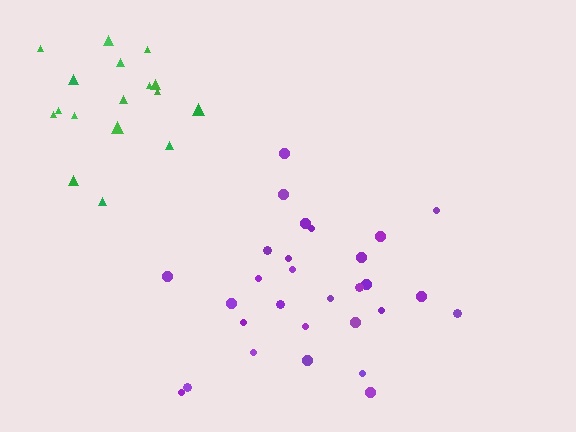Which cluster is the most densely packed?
Green.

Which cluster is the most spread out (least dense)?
Purple.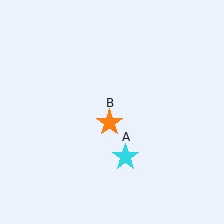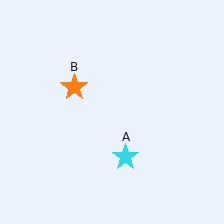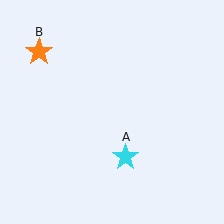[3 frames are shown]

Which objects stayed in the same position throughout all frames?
Cyan star (object A) remained stationary.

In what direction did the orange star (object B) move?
The orange star (object B) moved up and to the left.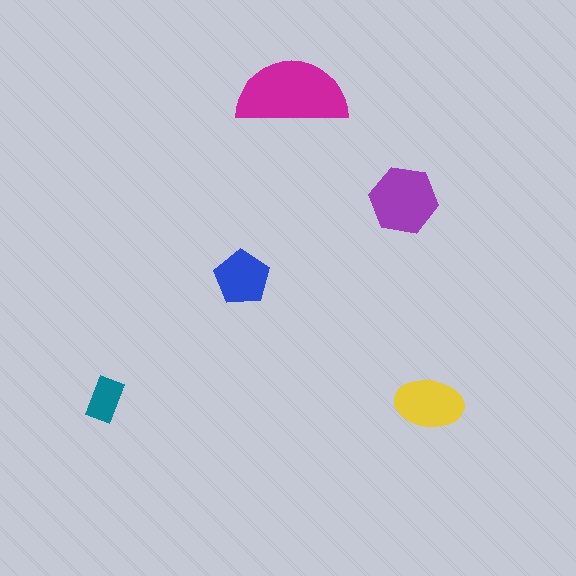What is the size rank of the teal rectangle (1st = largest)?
5th.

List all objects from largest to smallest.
The magenta semicircle, the purple hexagon, the yellow ellipse, the blue pentagon, the teal rectangle.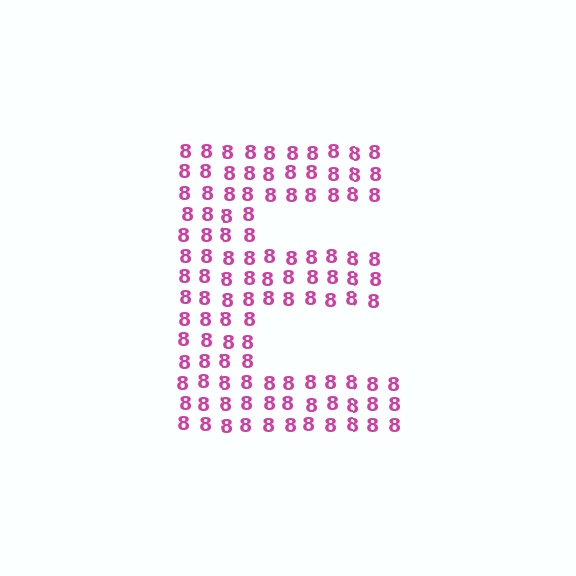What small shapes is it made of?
It is made of small digit 8's.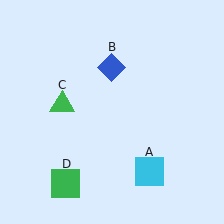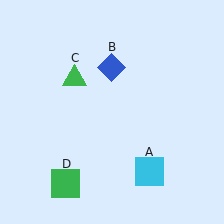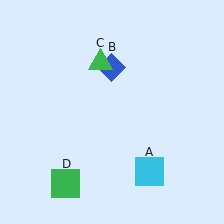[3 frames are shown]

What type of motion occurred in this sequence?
The green triangle (object C) rotated clockwise around the center of the scene.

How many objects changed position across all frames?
1 object changed position: green triangle (object C).